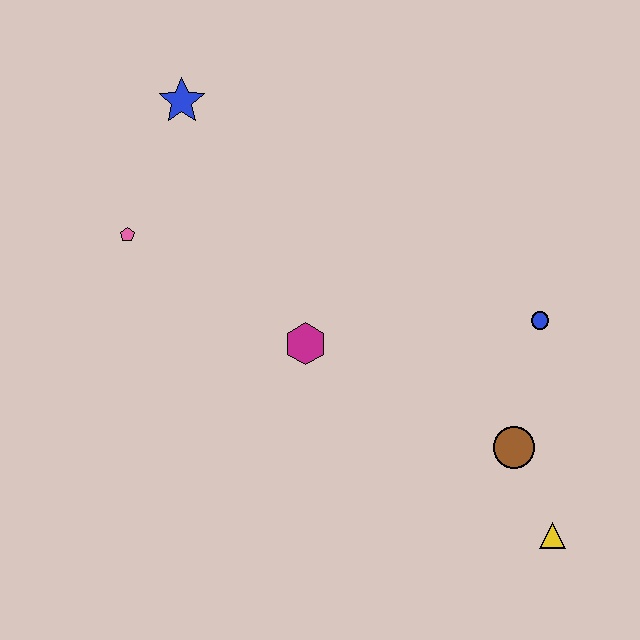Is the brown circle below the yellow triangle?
No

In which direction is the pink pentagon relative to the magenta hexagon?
The pink pentagon is to the left of the magenta hexagon.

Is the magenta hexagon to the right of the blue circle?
No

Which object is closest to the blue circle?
The brown circle is closest to the blue circle.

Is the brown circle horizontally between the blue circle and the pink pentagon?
Yes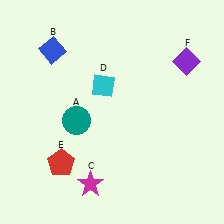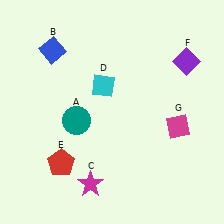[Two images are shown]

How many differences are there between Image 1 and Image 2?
There is 1 difference between the two images.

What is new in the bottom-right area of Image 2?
A magenta diamond (G) was added in the bottom-right area of Image 2.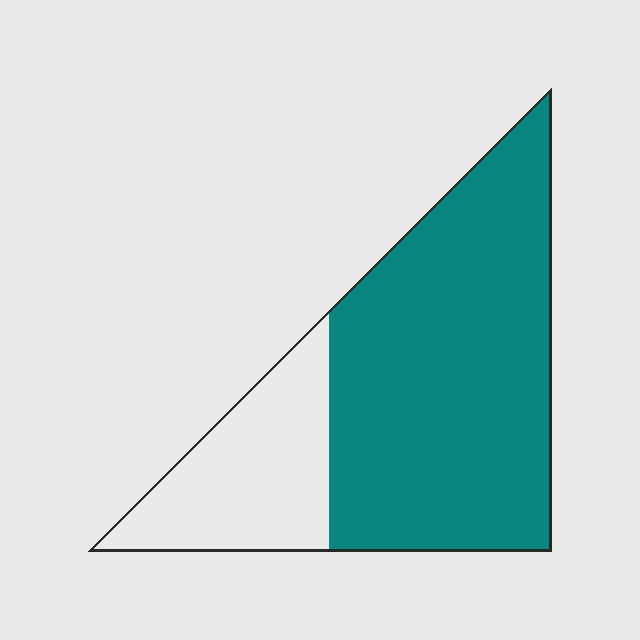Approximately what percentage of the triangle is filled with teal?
Approximately 75%.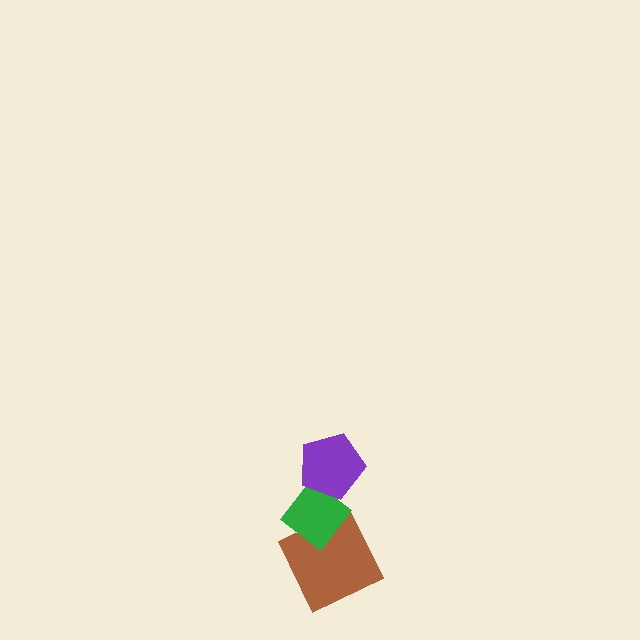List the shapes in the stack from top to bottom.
From top to bottom: the purple pentagon, the green diamond, the brown square.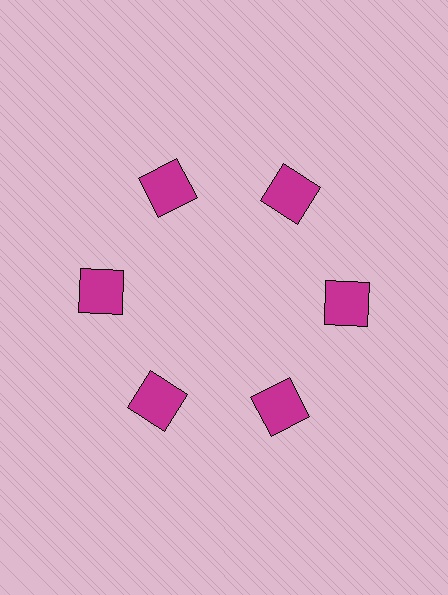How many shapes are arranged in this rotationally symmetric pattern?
There are 6 shapes, arranged in 6 groups of 1.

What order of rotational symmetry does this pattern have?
This pattern has 6-fold rotational symmetry.